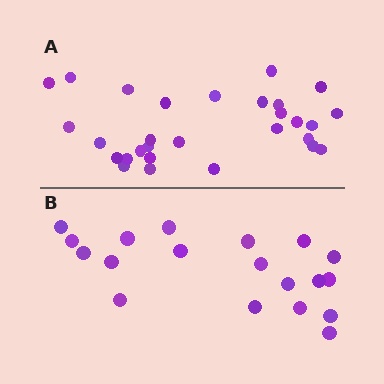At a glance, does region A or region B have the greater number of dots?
Region A (the top region) has more dots.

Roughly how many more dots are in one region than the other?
Region A has roughly 10 or so more dots than region B.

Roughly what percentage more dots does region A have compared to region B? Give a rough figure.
About 55% more.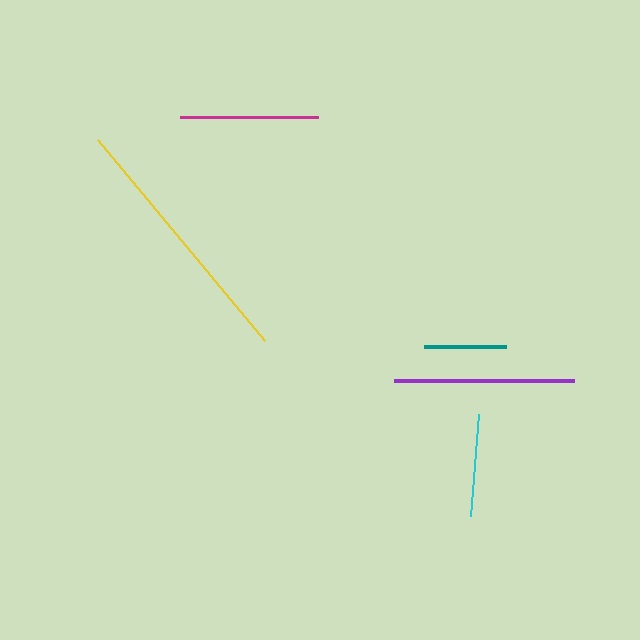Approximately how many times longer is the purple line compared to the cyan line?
The purple line is approximately 1.8 times the length of the cyan line.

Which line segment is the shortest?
The teal line is the shortest at approximately 82 pixels.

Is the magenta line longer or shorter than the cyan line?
The magenta line is longer than the cyan line.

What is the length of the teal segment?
The teal segment is approximately 82 pixels long.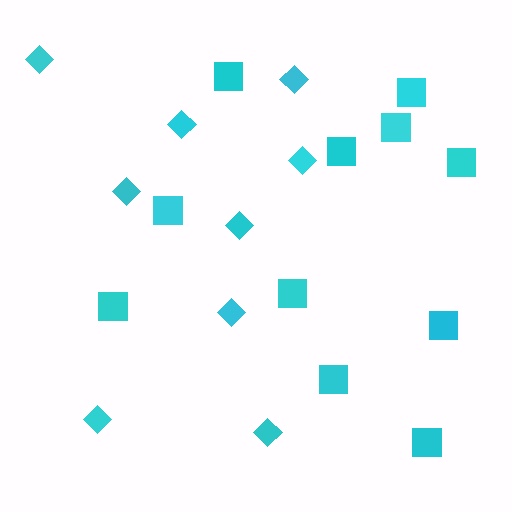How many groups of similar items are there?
There are 2 groups: one group of squares (11) and one group of diamonds (9).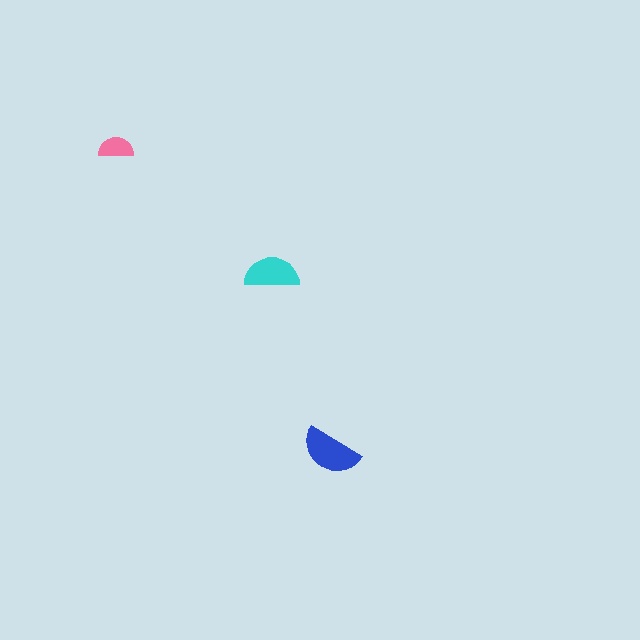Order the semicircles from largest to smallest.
the blue one, the cyan one, the pink one.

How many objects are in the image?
There are 3 objects in the image.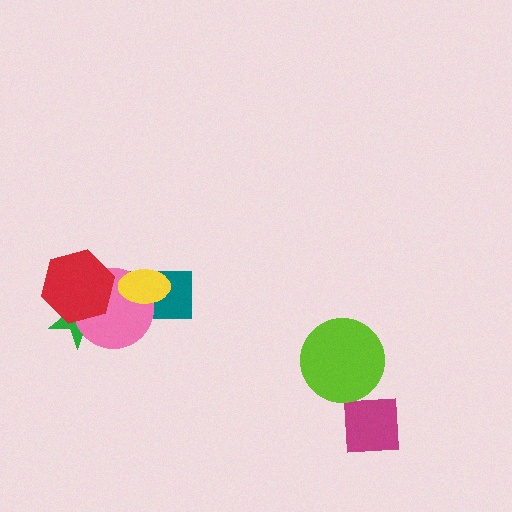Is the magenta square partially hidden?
No, no other shape covers it.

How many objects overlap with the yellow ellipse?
2 objects overlap with the yellow ellipse.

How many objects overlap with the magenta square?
0 objects overlap with the magenta square.